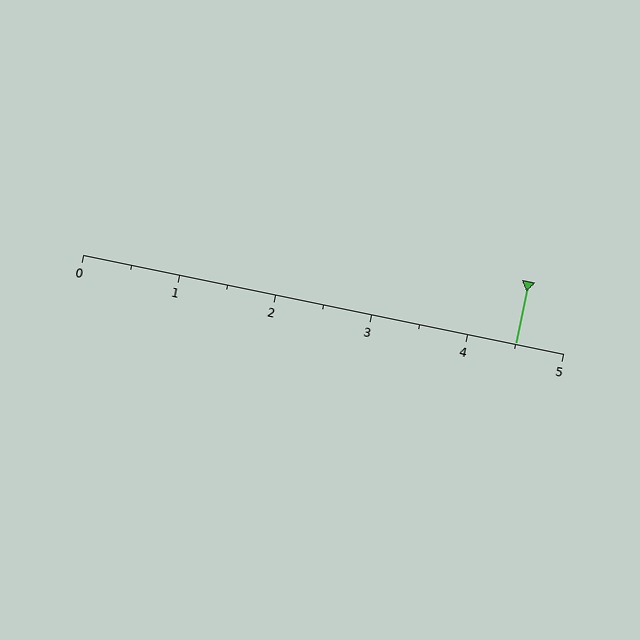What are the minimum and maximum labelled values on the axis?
The axis runs from 0 to 5.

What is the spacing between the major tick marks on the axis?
The major ticks are spaced 1 apart.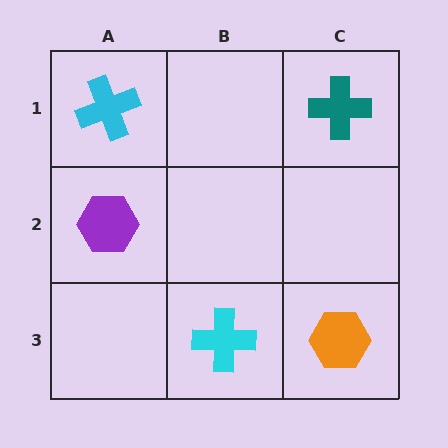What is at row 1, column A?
A cyan cross.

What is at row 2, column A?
A purple hexagon.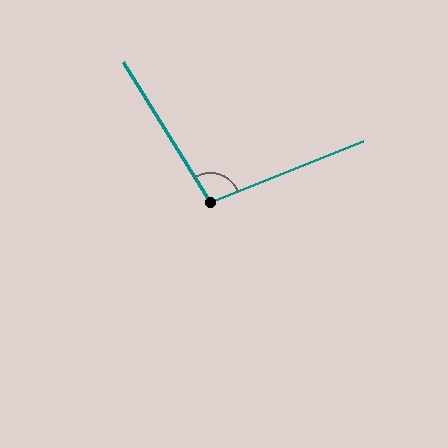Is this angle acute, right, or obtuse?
It is obtuse.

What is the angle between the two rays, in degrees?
Approximately 100 degrees.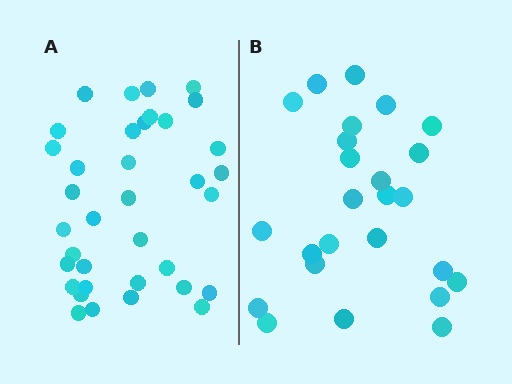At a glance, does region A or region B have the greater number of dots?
Region A (the left region) has more dots.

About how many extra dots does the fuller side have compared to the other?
Region A has roughly 12 or so more dots than region B.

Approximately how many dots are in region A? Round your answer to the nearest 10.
About 40 dots. (The exact count is 36, which rounds to 40.)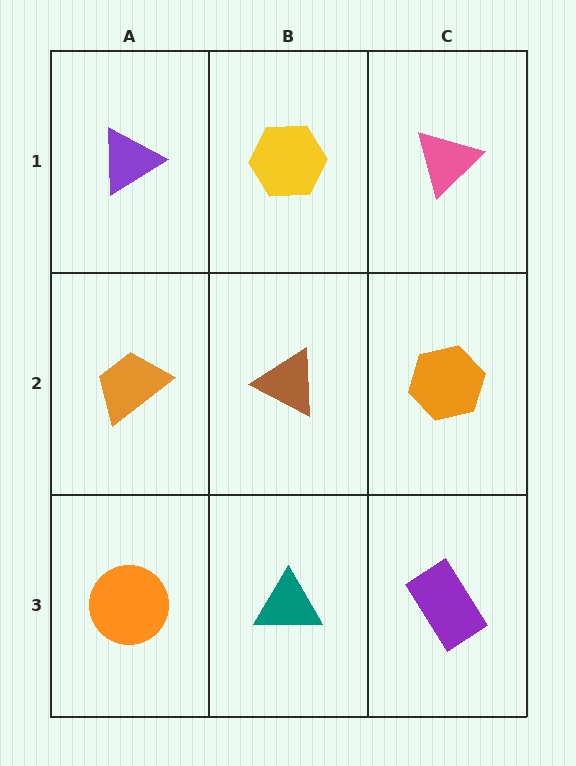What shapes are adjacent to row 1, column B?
A brown triangle (row 2, column B), a purple triangle (row 1, column A), a pink triangle (row 1, column C).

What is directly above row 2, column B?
A yellow hexagon.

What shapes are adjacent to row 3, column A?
An orange trapezoid (row 2, column A), a teal triangle (row 3, column B).